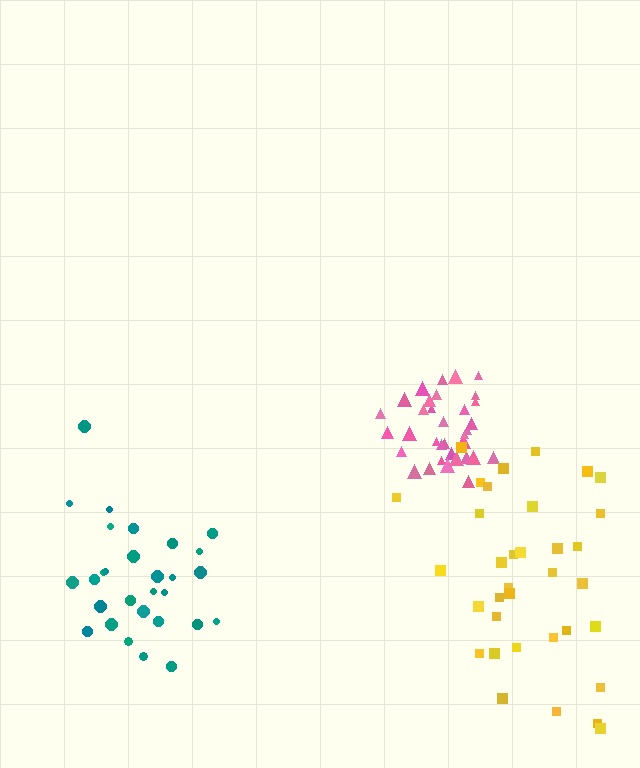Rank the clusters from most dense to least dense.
pink, teal, yellow.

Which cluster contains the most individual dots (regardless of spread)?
Yellow (35).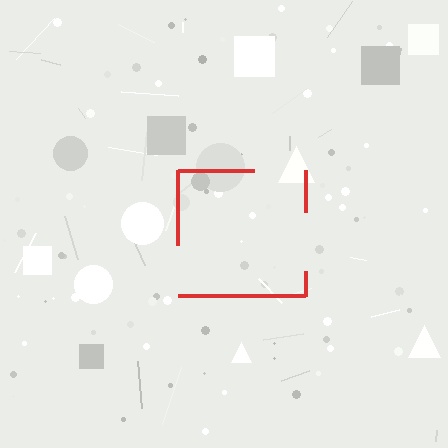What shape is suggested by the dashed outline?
The dashed outline suggests a square.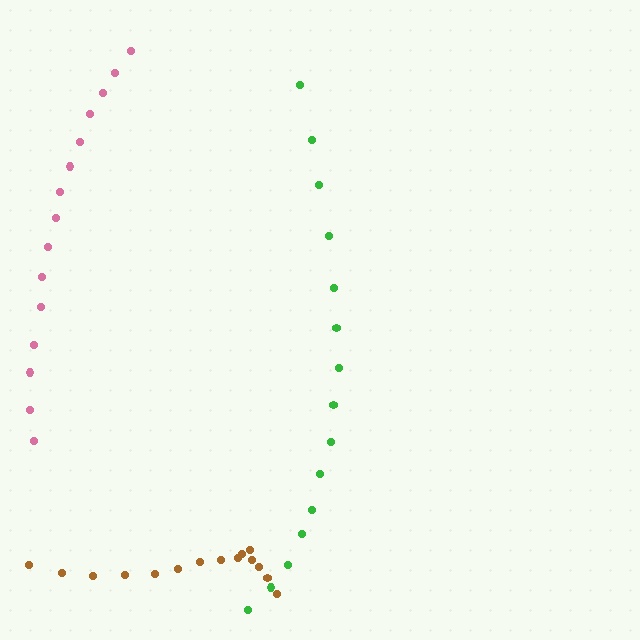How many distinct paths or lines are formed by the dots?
There are 3 distinct paths.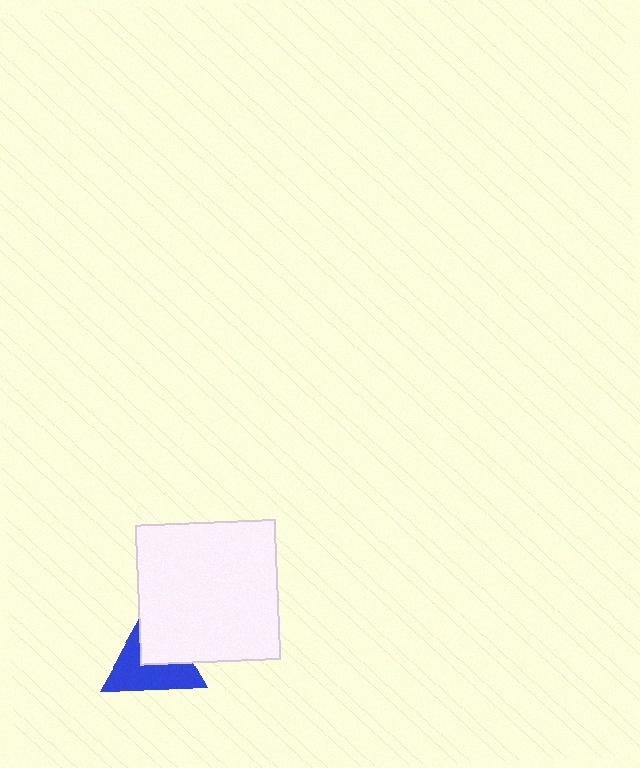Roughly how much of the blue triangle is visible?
About half of it is visible (roughly 60%).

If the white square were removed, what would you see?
You would see the complete blue triangle.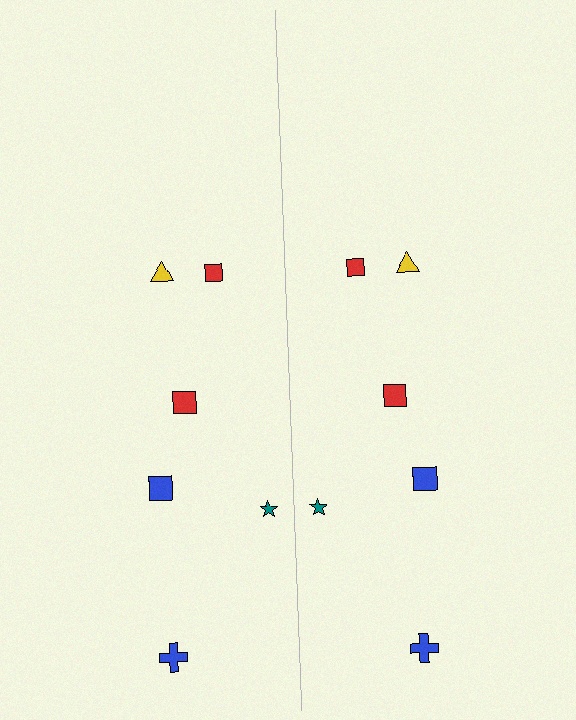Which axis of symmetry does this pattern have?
The pattern has a vertical axis of symmetry running through the center of the image.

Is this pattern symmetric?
Yes, this pattern has bilateral (reflection) symmetry.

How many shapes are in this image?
There are 12 shapes in this image.